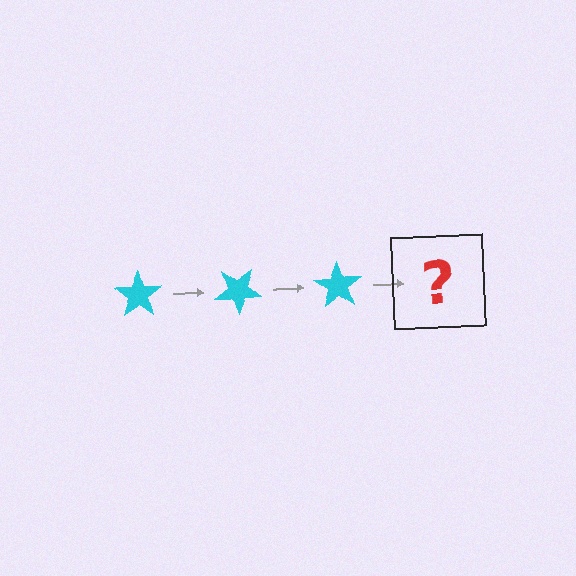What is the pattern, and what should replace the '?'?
The pattern is that the star rotates 35 degrees each step. The '?' should be a cyan star rotated 105 degrees.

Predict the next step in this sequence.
The next step is a cyan star rotated 105 degrees.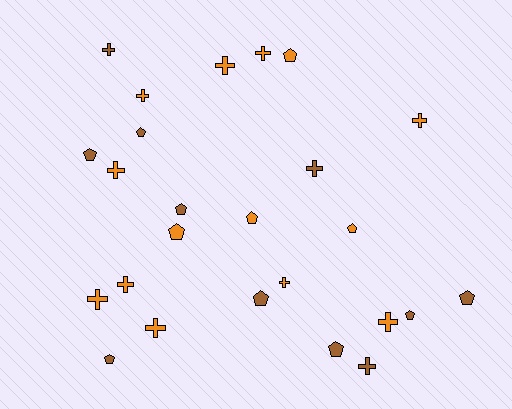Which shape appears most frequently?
Cross, with 13 objects.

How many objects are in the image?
There are 25 objects.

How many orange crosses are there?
There are 10 orange crosses.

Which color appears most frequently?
Orange, with 14 objects.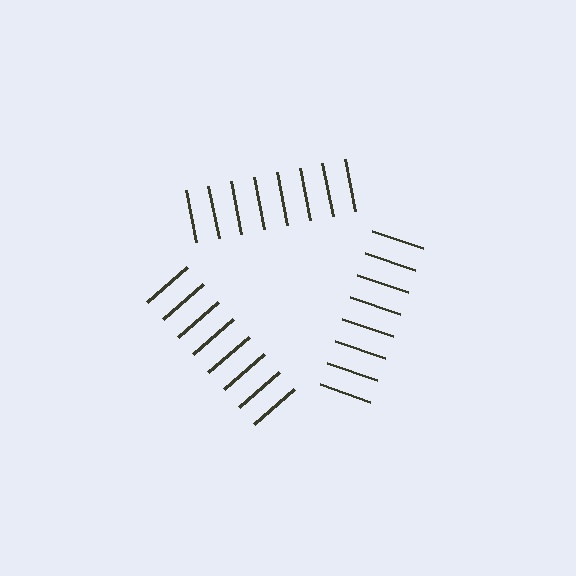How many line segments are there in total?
24 — 8 along each of the 3 edges.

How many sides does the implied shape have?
3 sides — the line-ends trace a triangle.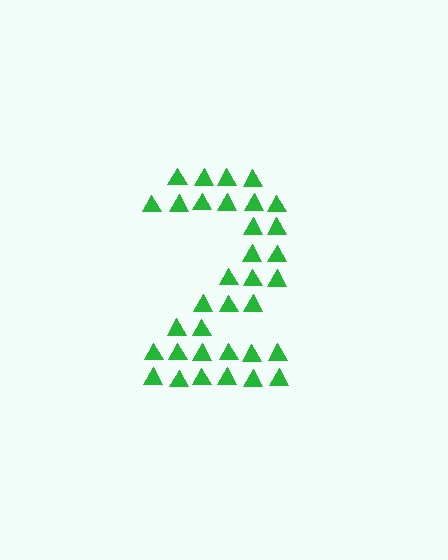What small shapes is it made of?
It is made of small triangles.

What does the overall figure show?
The overall figure shows the digit 2.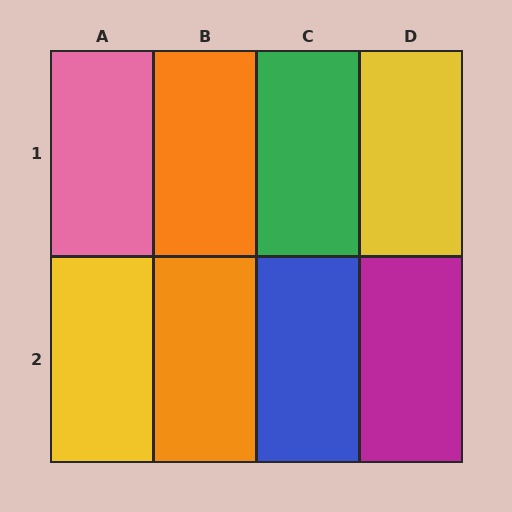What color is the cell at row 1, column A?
Pink.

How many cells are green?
1 cell is green.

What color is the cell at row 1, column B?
Orange.